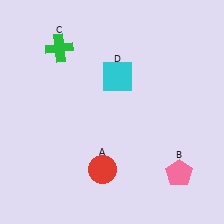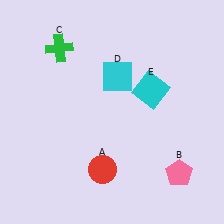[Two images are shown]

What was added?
A cyan square (E) was added in Image 2.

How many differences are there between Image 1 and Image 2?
There is 1 difference between the two images.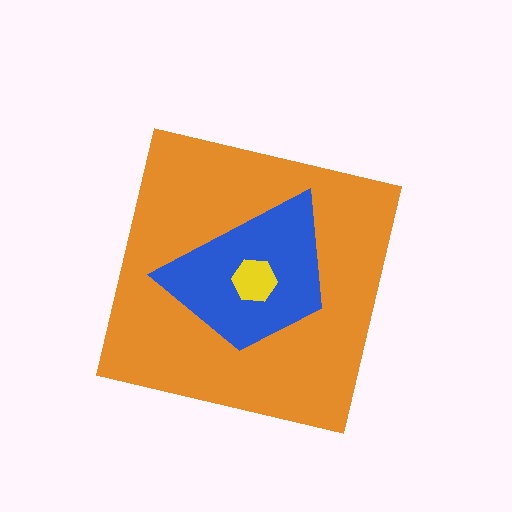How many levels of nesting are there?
3.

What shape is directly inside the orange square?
The blue trapezoid.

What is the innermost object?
The yellow hexagon.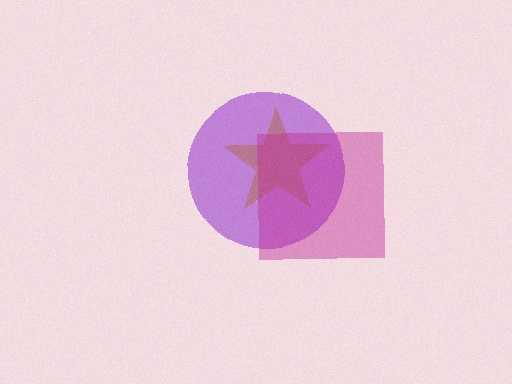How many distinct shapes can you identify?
There are 3 distinct shapes: a purple circle, a brown star, a magenta square.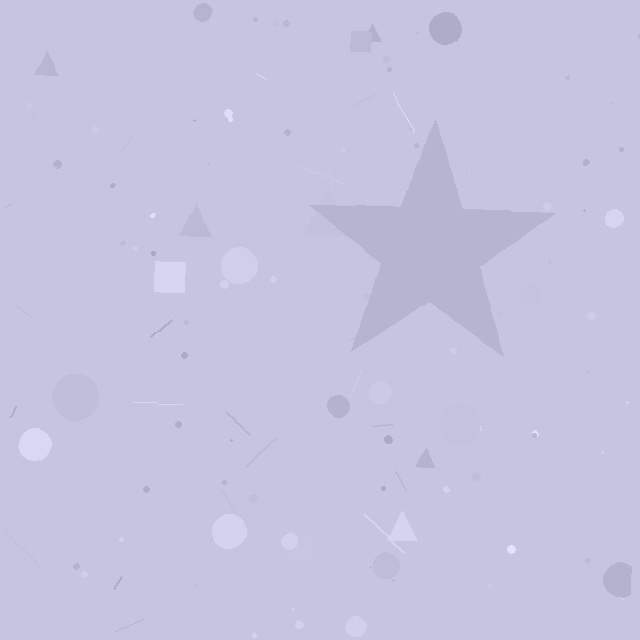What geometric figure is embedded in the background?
A star is embedded in the background.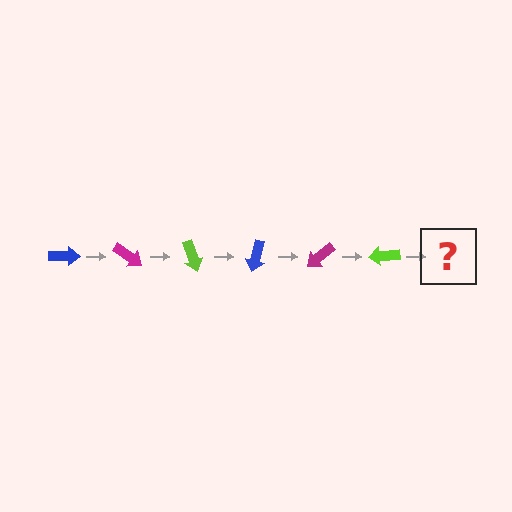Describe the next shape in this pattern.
It should be a blue arrow, rotated 210 degrees from the start.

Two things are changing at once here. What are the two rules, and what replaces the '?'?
The two rules are that it rotates 35 degrees each step and the color cycles through blue, magenta, and lime. The '?' should be a blue arrow, rotated 210 degrees from the start.